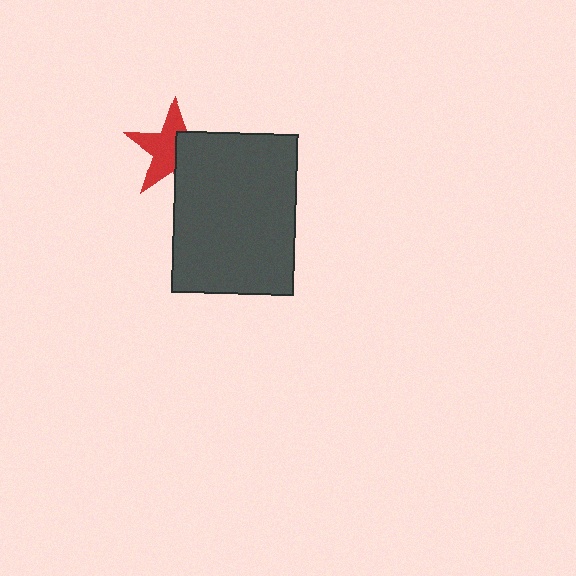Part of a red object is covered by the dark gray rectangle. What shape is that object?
It is a star.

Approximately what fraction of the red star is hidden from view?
Roughly 42% of the red star is hidden behind the dark gray rectangle.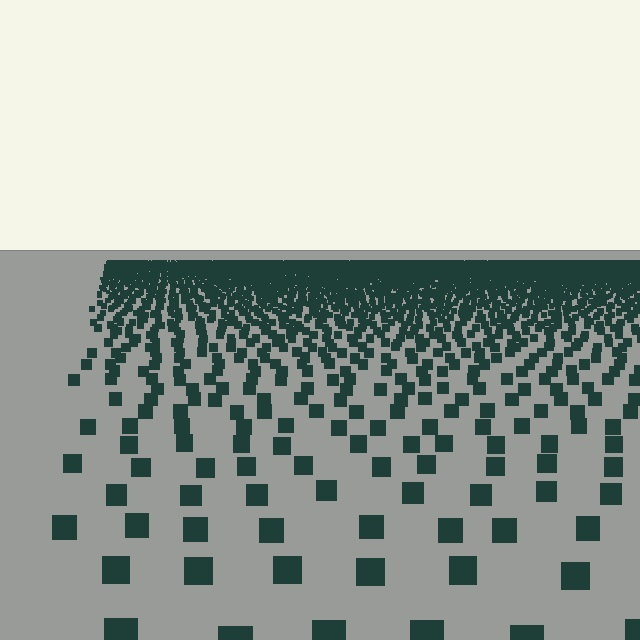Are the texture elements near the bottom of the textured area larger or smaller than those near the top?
Larger. Near the bottom, elements are closer to the viewer and appear at a bigger on-screen size.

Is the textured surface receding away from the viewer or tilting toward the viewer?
The surface is receding away from the viewer. Texture elements get smaller and denser toward the top.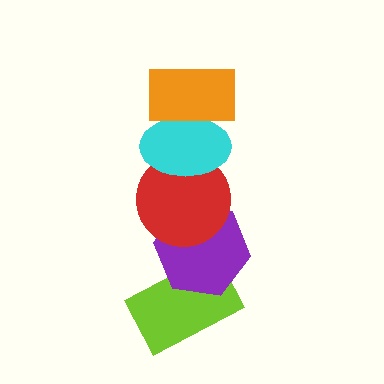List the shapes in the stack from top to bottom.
From top to bottom: the orange rectangle, the cyan ellipse, the red circle, the purple hexagon, the lime rectangle.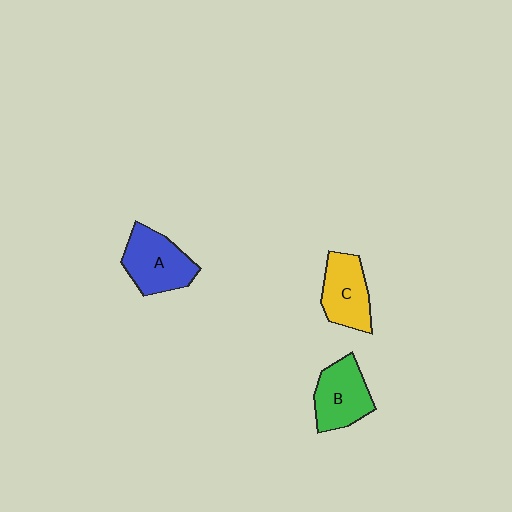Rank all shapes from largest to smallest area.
From largest to smallest: A (blue), B (green), C (yellow).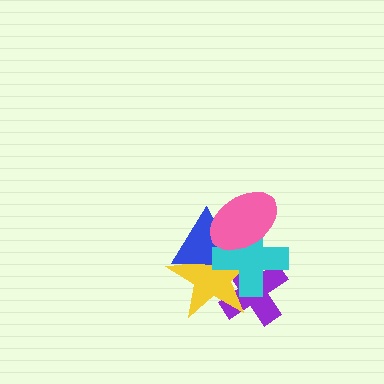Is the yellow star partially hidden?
Yes, it is partially covered by another shape.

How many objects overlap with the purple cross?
3 objects overlap with the purple cross.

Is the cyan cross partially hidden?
Yes, it is partially covered by another shape.